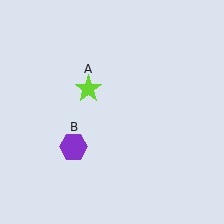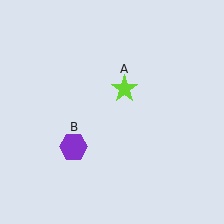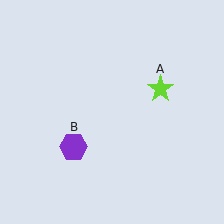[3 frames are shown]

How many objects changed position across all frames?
1 object changed position: lime star (object A).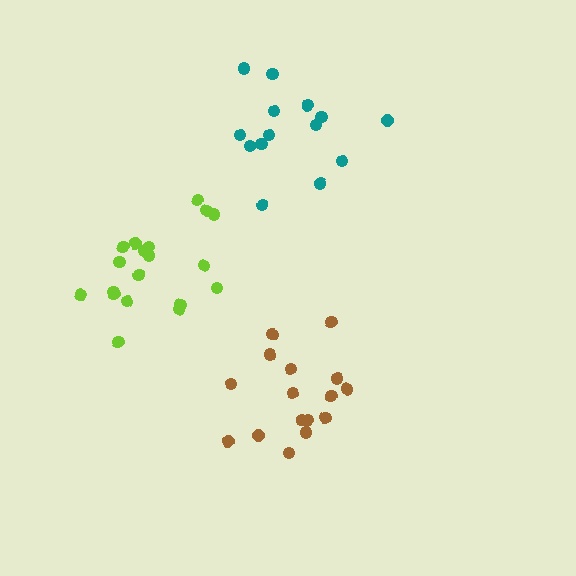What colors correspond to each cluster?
The clusters are colored: brown, lime, teal.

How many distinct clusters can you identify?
There are 3 distinct clusters.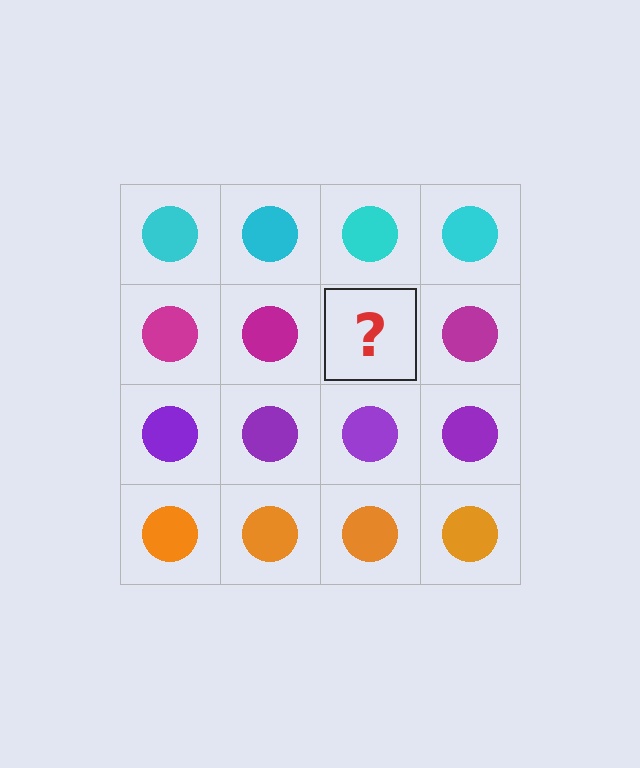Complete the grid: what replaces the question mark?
The question mark should be replaced with a magenta circle.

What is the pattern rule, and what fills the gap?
The rule is that each row has a consistent color. The gap should be filled with a magenta circle.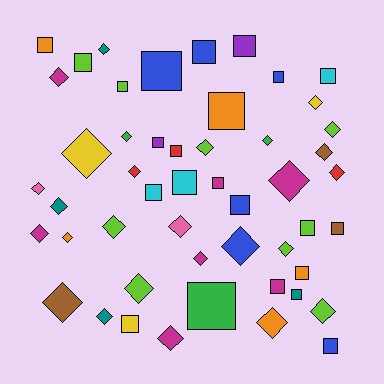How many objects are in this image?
There are 50 objects.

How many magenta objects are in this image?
There are 7 magenta objects.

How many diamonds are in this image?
There are 27 diamonds.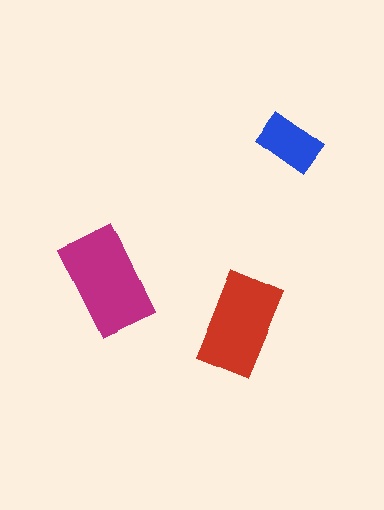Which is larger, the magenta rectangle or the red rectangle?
The magenta one.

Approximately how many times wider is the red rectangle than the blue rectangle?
About 1.5 times wider.